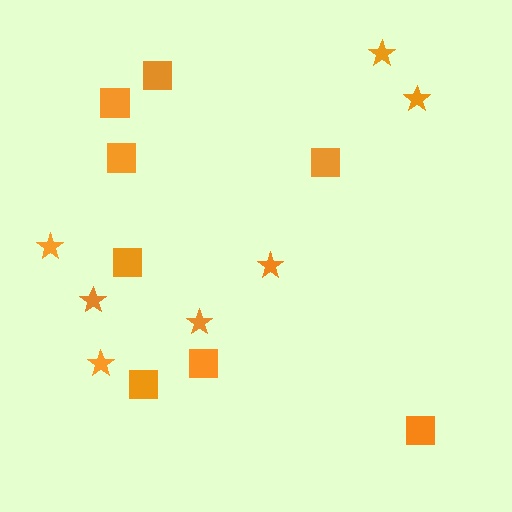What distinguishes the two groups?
There are 2 groups: one group of stars (7) and one group of squares (8).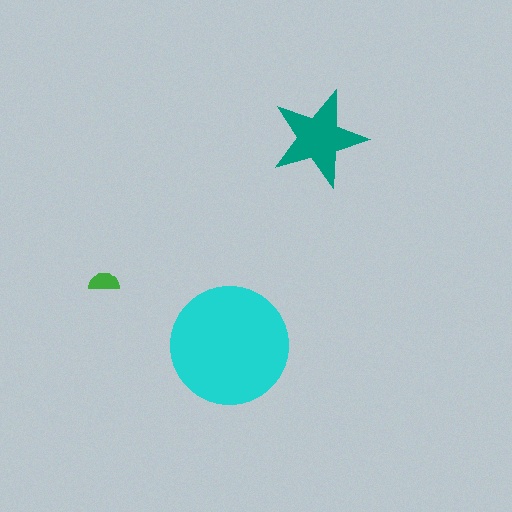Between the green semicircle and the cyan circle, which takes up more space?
The cyan circle.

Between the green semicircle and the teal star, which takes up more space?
The teal star.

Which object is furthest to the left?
The green semicircle is leftmost.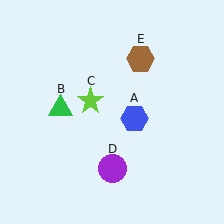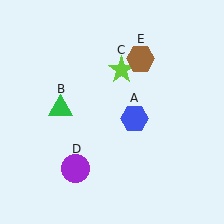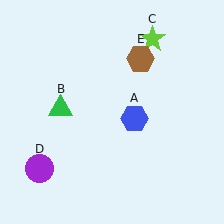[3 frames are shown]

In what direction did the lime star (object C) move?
The lime star (object C) moved up and to the right.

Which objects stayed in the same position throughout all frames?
Blue hexagon (object A) and green triangle (object B) and brown hexagon (object E) remained stationary.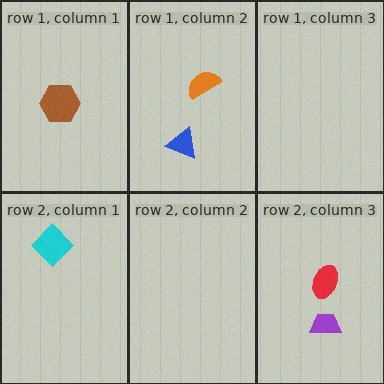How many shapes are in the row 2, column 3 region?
2.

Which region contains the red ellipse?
The row 2, column 3 region.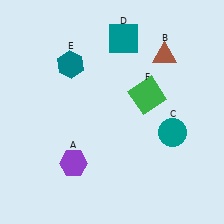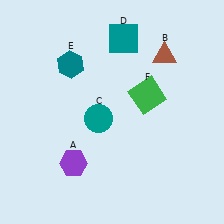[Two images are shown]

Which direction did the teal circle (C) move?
The teal circle (C) moved left.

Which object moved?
The teal circle (C) moved left.